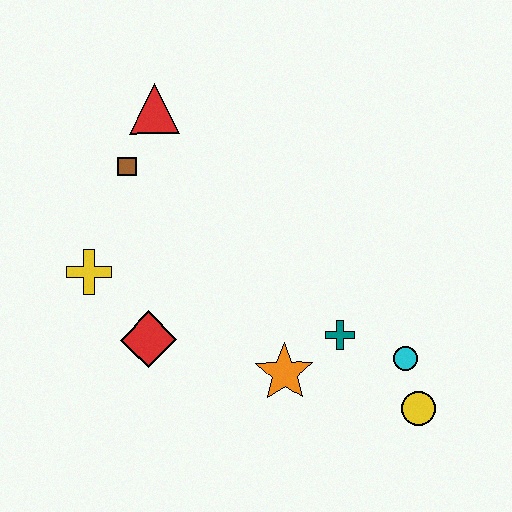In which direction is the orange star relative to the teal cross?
The orange star is to the left of the teal cross.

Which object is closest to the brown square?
The red triangle is closest to the brown square.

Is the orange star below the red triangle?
Yes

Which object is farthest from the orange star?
The red triangle is farthest from the orange star.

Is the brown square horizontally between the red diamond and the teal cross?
No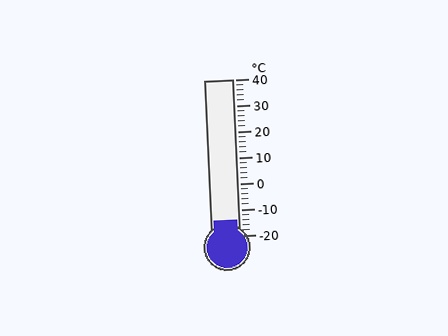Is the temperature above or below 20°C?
The temperature is below 20°C.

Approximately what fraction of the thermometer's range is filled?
The thermometer is filled to approximately 10% of its range.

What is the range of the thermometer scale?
The thermometer scale ranges from -20°C to 40°C.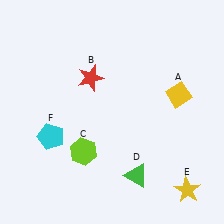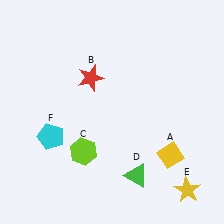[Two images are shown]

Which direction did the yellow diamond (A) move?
The yellow diamond (A) moved down.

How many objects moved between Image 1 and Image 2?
1 object moved between the two images.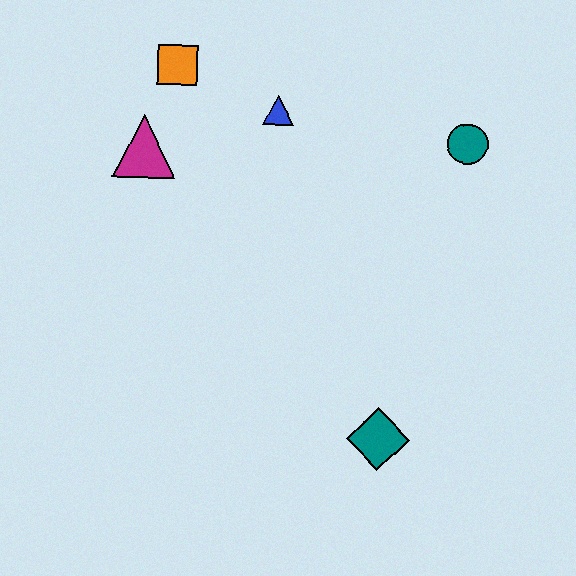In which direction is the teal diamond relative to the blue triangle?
The teal diamond is below the blue triangle.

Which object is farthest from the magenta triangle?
The teal diamond is farthest from the magenta triangle.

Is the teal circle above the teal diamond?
Yes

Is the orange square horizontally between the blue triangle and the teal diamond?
No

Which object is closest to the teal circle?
The blue triangle is closest to the teal circle.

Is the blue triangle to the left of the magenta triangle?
No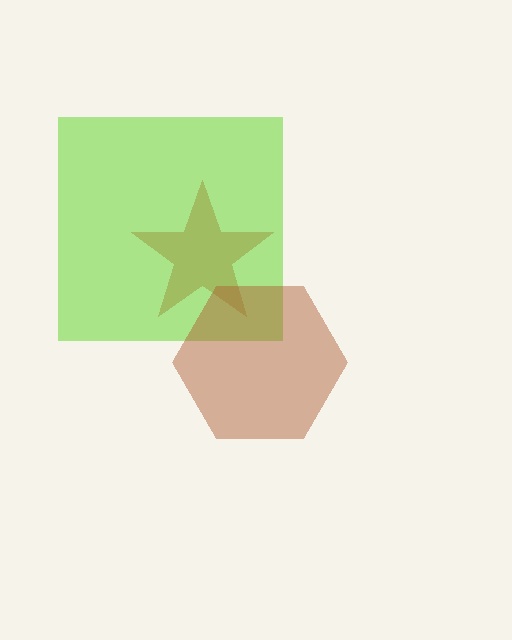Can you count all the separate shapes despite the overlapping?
Yes, there are 3 separate shapes.